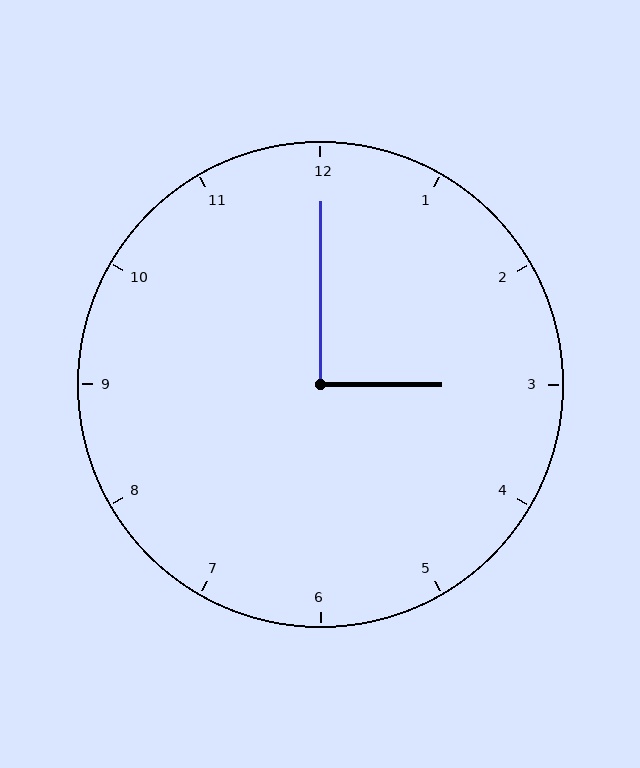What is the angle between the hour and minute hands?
Approximately 90 degrees.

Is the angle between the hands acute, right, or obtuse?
It is right.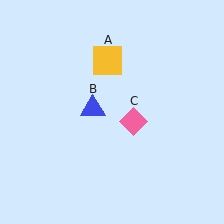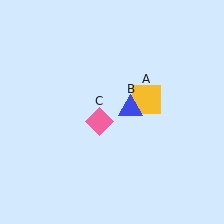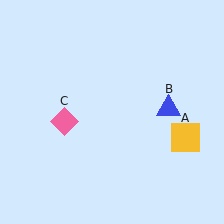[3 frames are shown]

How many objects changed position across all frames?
3 objects changed position: yellow square (object A), blue triangle (object B), pink diamond (object C).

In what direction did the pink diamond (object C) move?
The pink diamond (object C) moved left.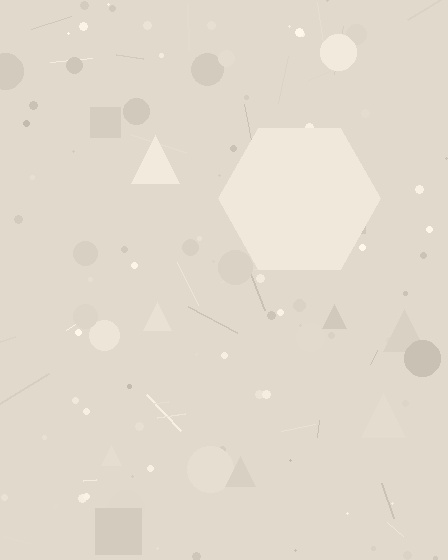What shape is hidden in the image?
A hexagon is hidden in the image.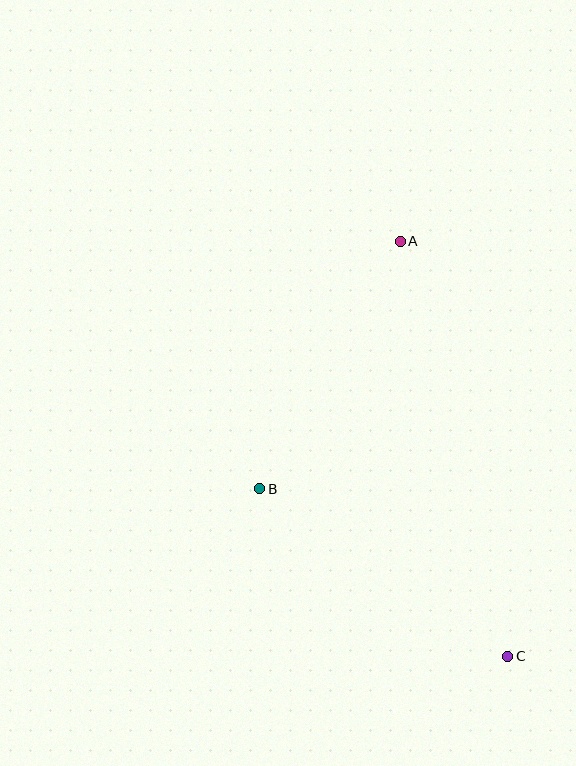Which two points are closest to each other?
Points A and B are closest to each other.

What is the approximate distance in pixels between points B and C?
The distance between B and C is approximately 299 pixels.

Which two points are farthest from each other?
Points A and C are farthest from each other.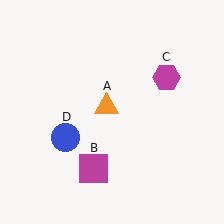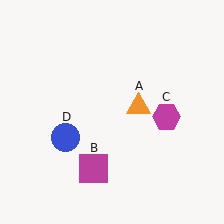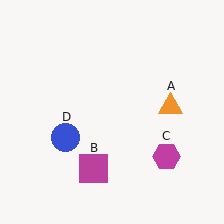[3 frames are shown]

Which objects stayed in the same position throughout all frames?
Magenta square (object B) and blue circle (object D) remained stationary.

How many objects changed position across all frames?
2 objects changed position: orange triangle (object A), magenta hexagon (object C).